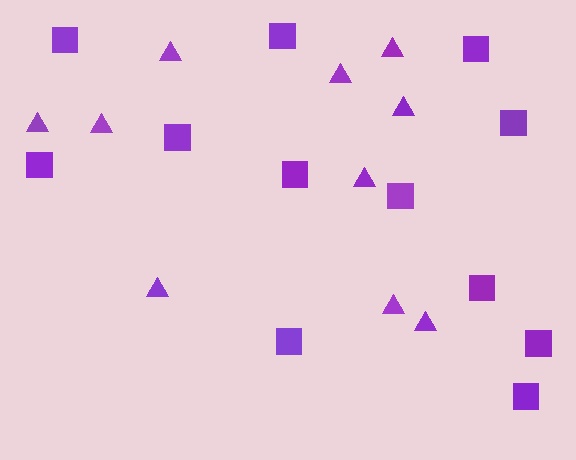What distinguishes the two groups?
There are 2 groups: one group of triangles (10) and one group of squares (12).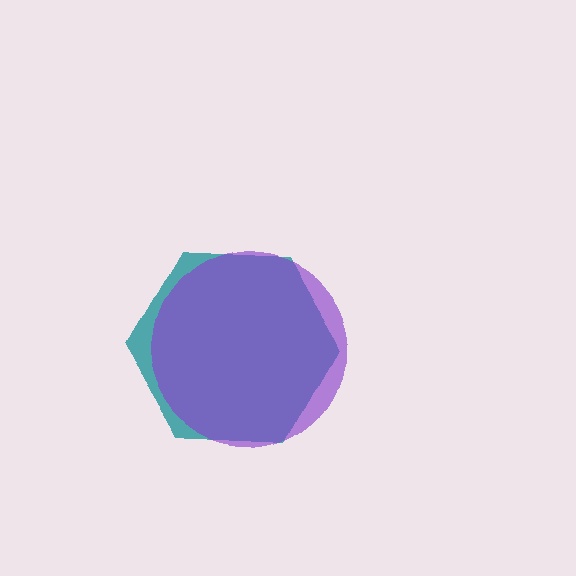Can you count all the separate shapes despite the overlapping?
Yes, there are 2 separate shapes.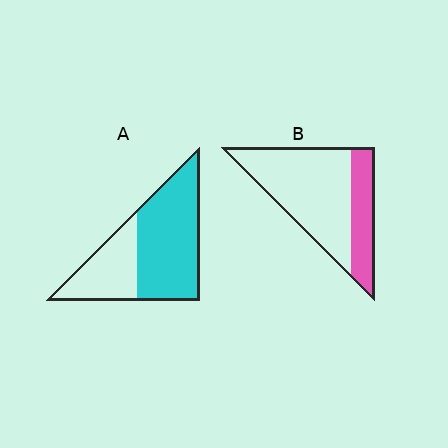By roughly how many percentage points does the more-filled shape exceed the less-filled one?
By roughly 35 percentage points (A over B).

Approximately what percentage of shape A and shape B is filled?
A is approximately 65% and B is approximately 30%.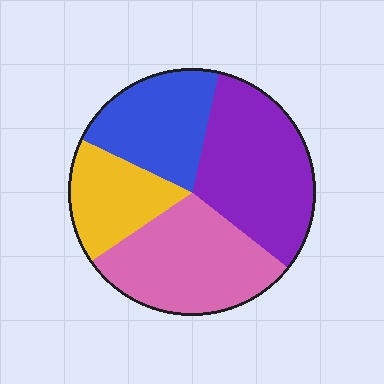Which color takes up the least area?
Yellow, at roughly 15%.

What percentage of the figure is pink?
Pink covers 30% of the figure.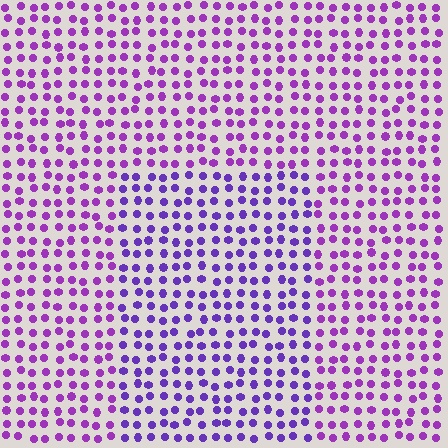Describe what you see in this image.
The image is filled with small purple elements in a uniform arrangement. A rectangle-shaped region is visible where the elements are tinted to a slightly different hue, forming a subtle color boundary.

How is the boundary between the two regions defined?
The boundary is defined purely by a slight shift in hue (about 24 degrees). Spacing, size, and orientation are identical on both sides.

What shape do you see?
I see a rectangle.